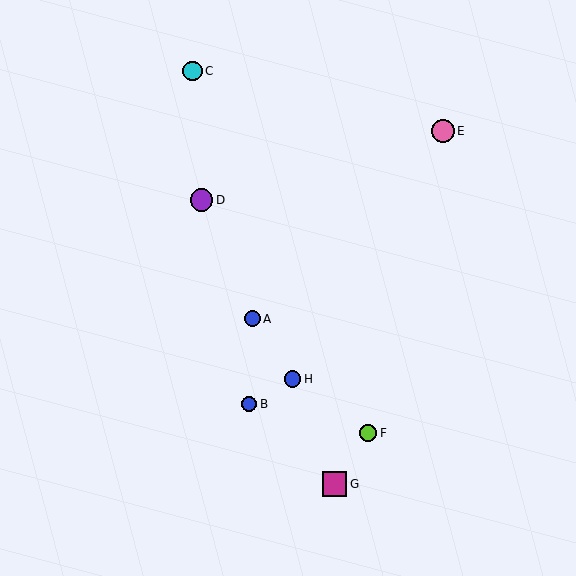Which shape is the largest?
The magenta square (labeled G) is the largest.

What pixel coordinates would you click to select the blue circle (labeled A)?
Click at (252, 319) to select the blue circle A.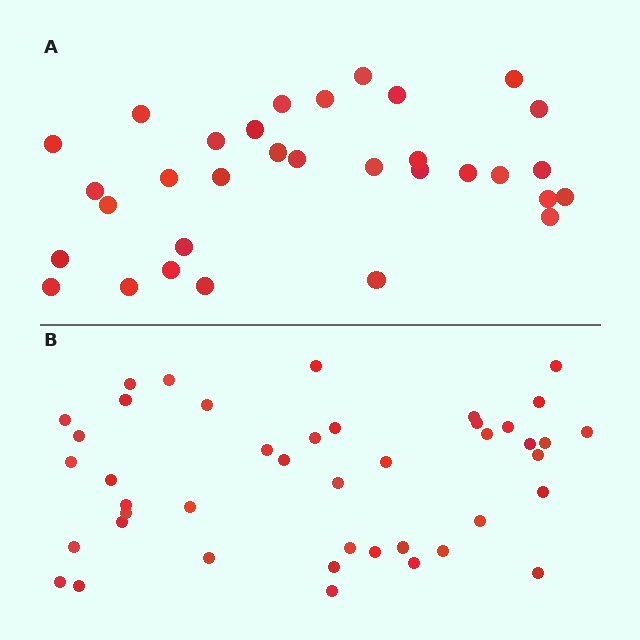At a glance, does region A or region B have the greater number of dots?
Region B (the bottom region) has more dots.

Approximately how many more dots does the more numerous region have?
Region B has roughly 12 or so more dots than region A.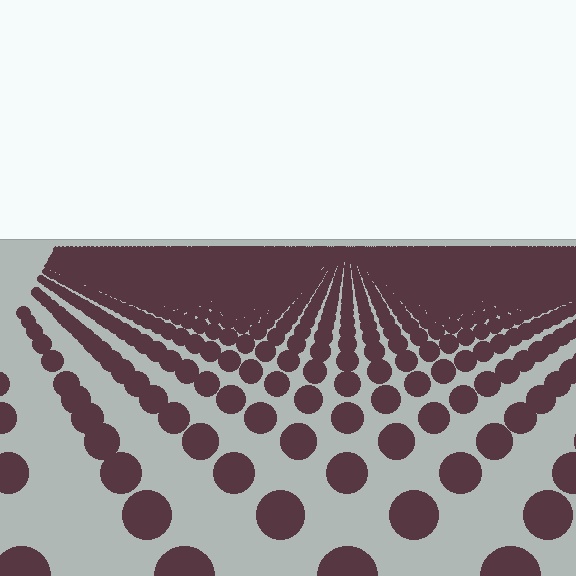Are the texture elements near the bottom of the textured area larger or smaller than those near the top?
Larger. Near the bottom, elements are closer to the viewer and appear at a bigger on-screen size.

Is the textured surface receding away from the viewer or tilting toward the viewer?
The surface is receding away from the viewer. Texture elements get smaller and denser toward the top.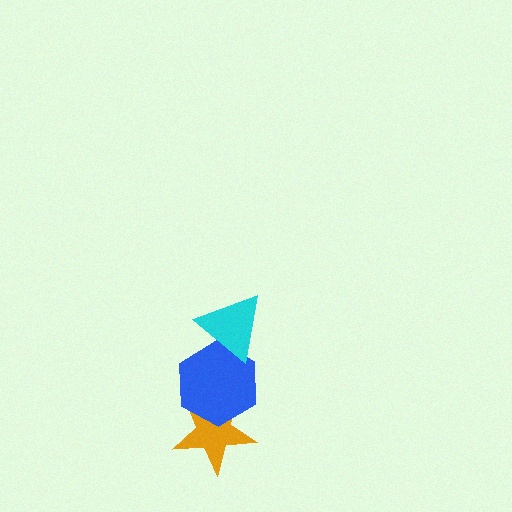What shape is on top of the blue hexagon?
The cyan triangle is on top of the blue hexagon.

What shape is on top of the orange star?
The blue hexagon is on top of the orange star.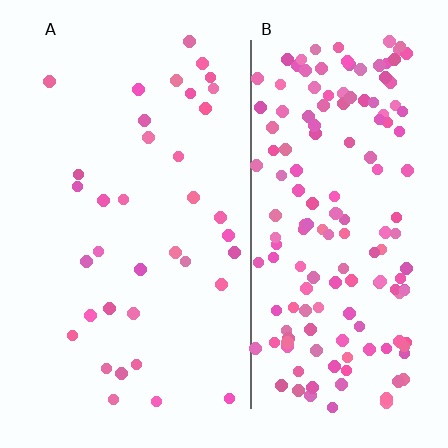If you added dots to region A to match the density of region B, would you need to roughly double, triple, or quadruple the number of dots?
Approximately quadruple.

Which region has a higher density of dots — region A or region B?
B (the right).